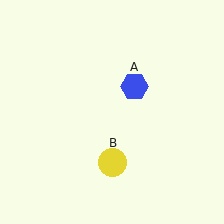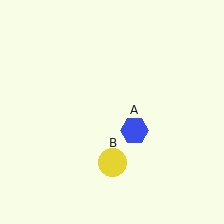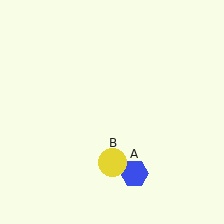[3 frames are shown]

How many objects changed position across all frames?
1 object changed position: blue hexagon (object A).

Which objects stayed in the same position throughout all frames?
Yellow circle (object B) remained stationary.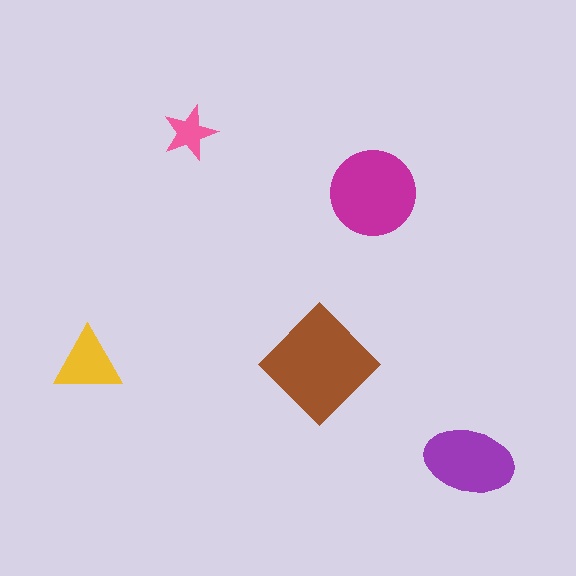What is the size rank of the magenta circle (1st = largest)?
2nd.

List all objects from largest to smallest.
The brown diamond, the magenta circle, the purple ellipse, the yellow triangle, the pink star.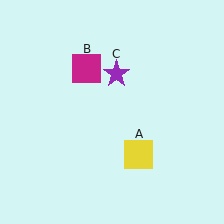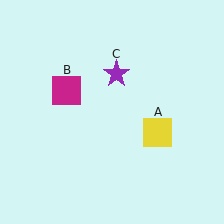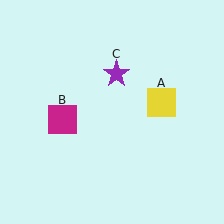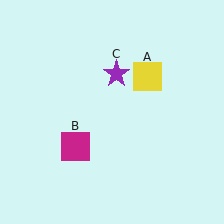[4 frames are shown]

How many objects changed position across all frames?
2 objects changed position: yellow square (object A), magenta square (object B).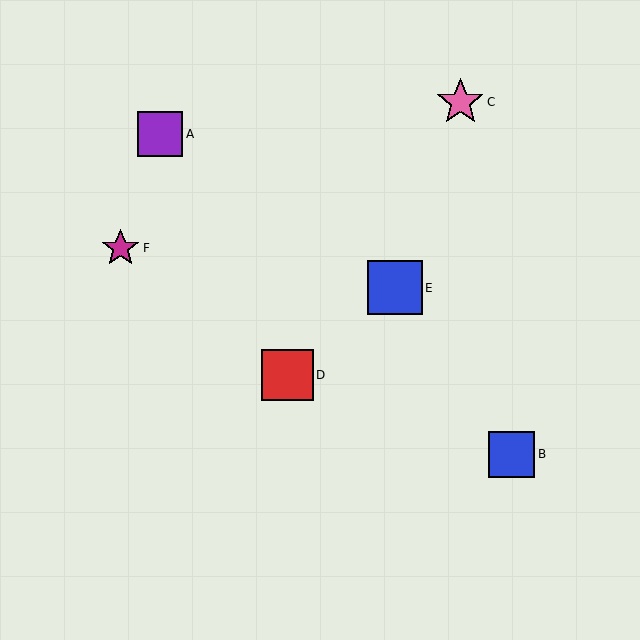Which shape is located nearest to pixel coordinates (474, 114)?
The pink star (labeled C) at (460, 102) is nearest to that location.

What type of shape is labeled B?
Shape B is a blue square.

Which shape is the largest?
The blue square (labeled E) is the largest.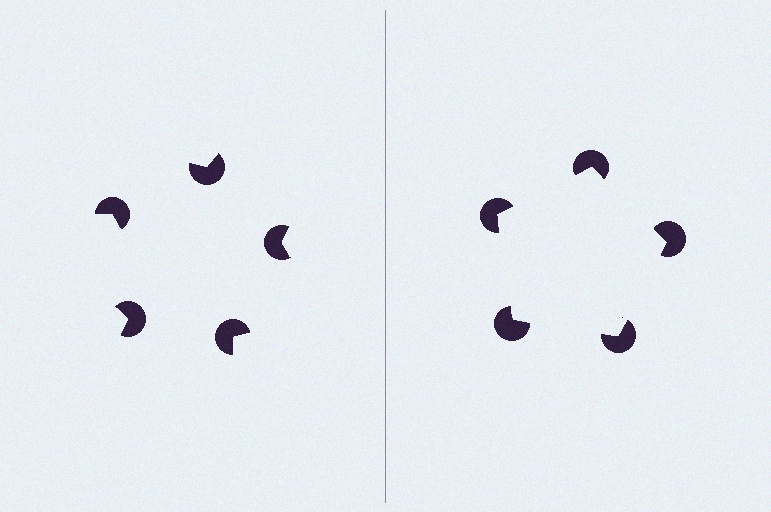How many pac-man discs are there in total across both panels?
10 — 5 on each side.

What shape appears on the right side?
An illusory pentagon.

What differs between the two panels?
The pac-man discs are positioned identically on both sides; only the wedge orientations differ. On the right they align to a pentagon; on the left they are misaligned.